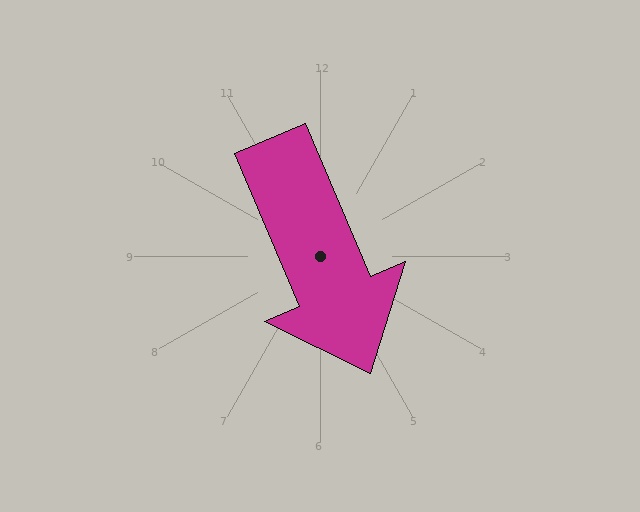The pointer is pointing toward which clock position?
Roughly 5 o'clock.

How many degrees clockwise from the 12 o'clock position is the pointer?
Approximately 157 degrees.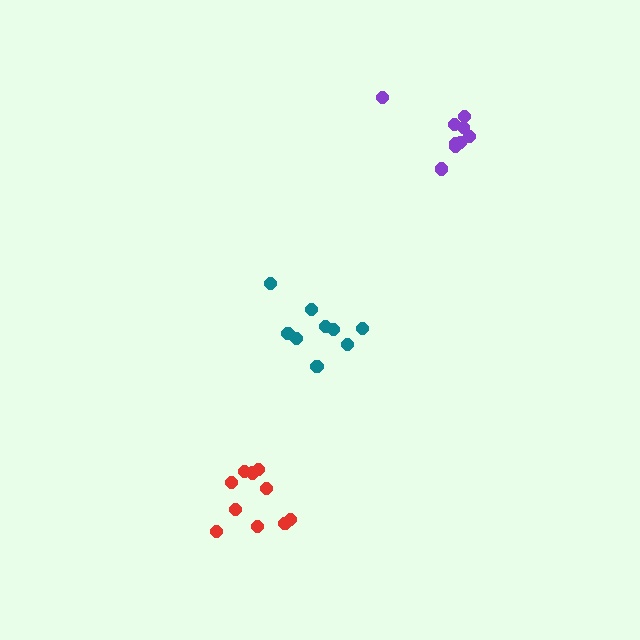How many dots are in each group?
Group 1: 9 dots, Group 2: 9 dots, Group 3: 10 dots (28 total).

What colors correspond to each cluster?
The clusters are colored: purple, teal, red.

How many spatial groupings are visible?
There are 3 spatial groupings.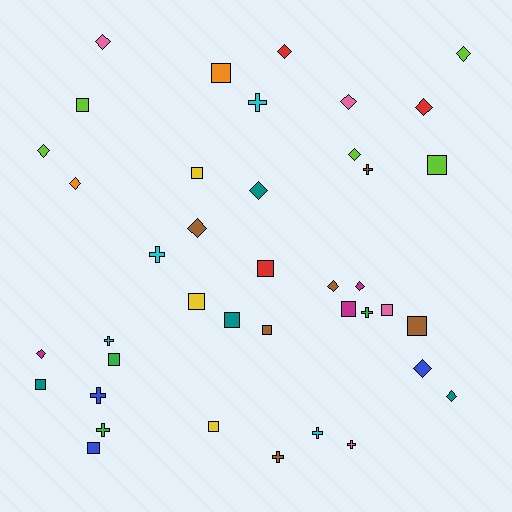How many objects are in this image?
There are 40 objects.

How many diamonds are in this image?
There are 15 diamonds.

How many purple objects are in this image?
There are no purple objects.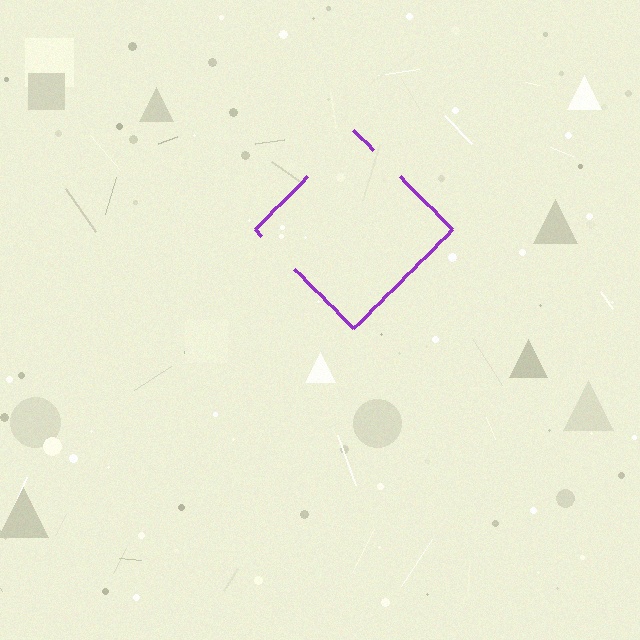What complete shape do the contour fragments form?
The contour fragments form a diamond.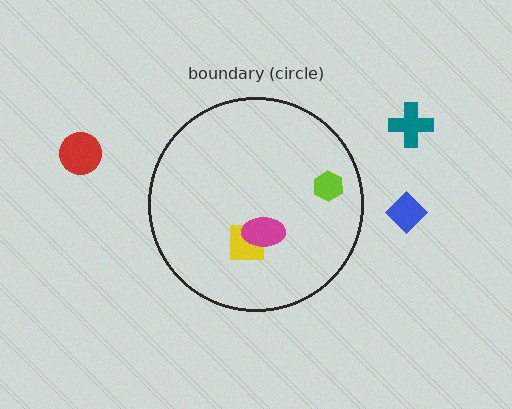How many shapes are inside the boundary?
3 inside, 3 outside.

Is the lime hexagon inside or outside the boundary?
Inside.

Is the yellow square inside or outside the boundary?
Inside.